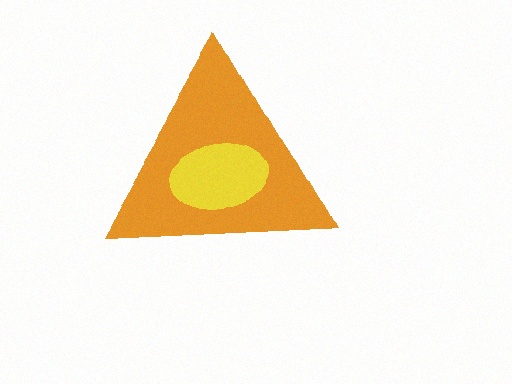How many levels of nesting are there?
2.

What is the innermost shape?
The yellow ellipse.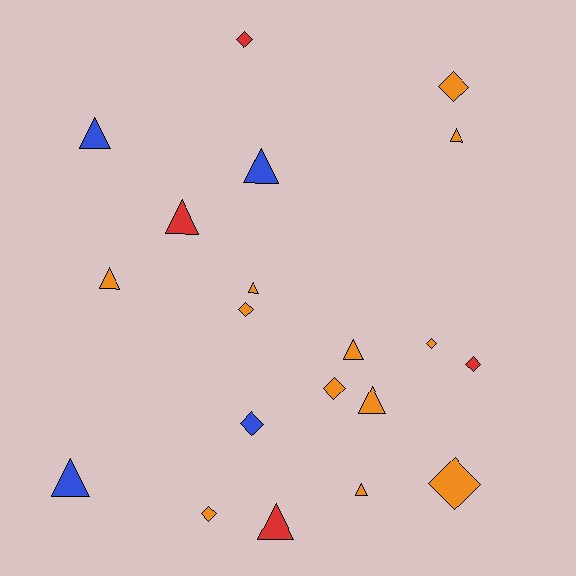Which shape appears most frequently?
Triangle, with 11 objects.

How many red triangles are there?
There are 2 red triangles.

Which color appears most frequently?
Orange, with 12 objects.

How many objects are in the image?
There are 20 objects.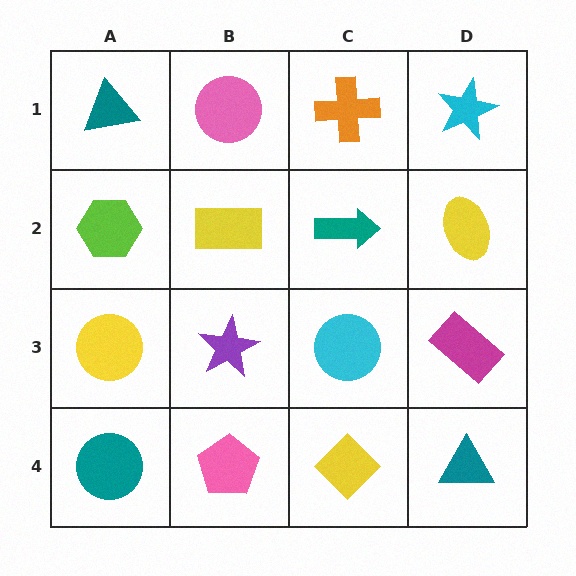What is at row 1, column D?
A cyan star.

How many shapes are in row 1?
4 shapes.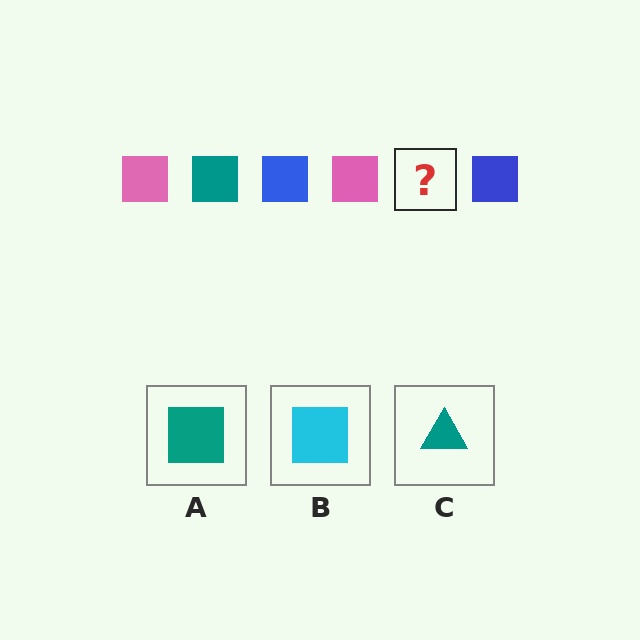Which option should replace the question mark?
Option A.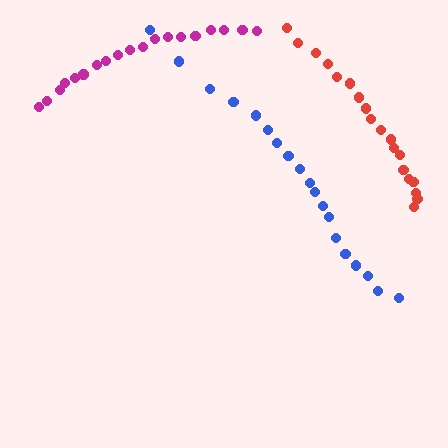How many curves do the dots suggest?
There are 3 distinct paths.